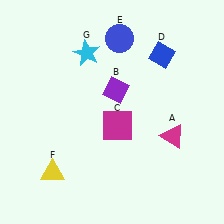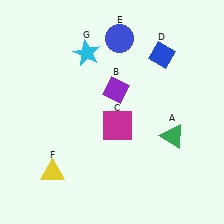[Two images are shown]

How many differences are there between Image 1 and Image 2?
There is 1 difference between the two images.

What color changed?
The triangle (A) changed from magenta in Image 1 to green in Image 2.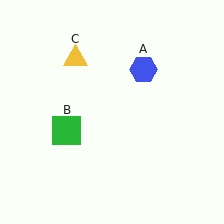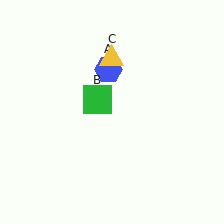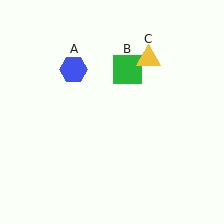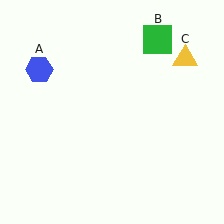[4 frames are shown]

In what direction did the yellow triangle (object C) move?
The yellow triangle (object C) moved right.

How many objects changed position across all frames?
3 objects changed position: blue hexagon (object A), green square (object B), yellow triangle (object C).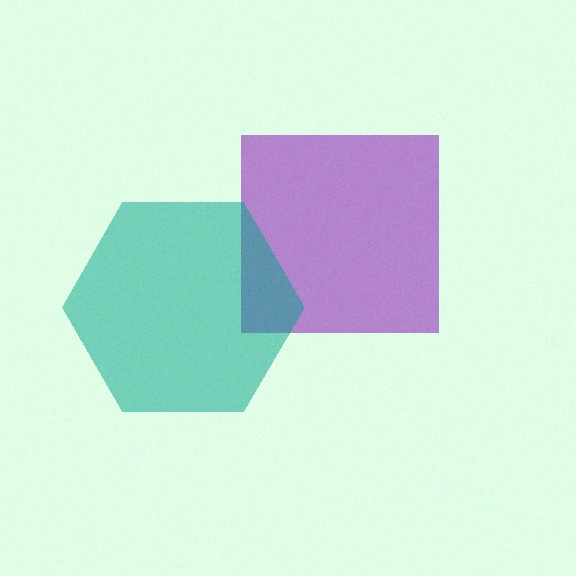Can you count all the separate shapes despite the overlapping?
Yes, there are 2 separate shapes.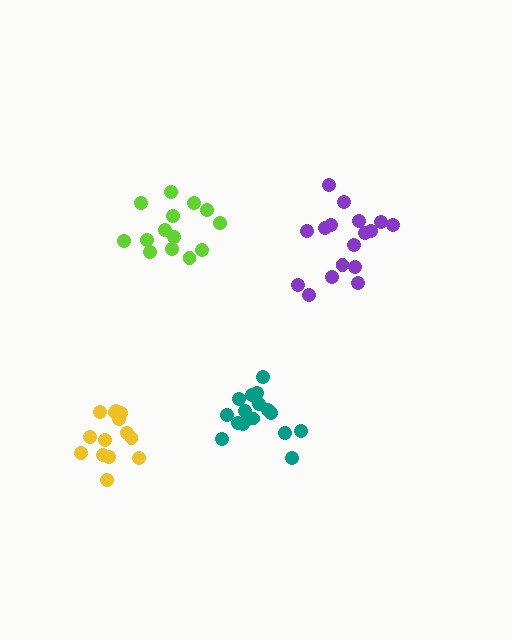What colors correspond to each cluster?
The clusters are colored: lime, teal, yellow, purple.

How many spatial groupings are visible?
There are 4 spatial groupings.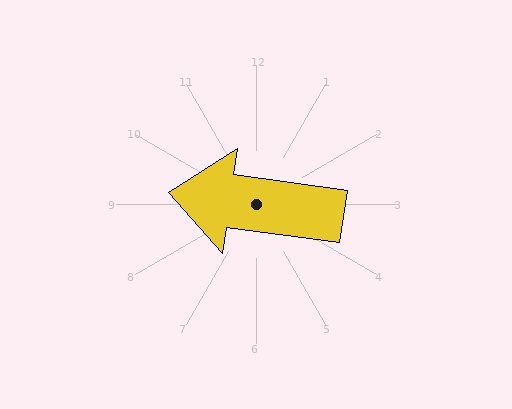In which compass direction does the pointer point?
West.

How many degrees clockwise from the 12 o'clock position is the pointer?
Approximately 278 degrees.